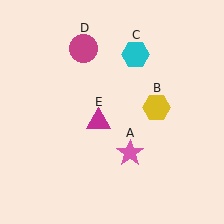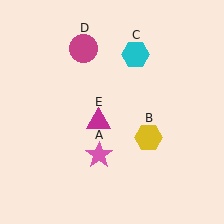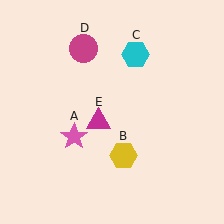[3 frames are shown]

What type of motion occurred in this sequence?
The pink star (object A), yellow hexagon (object B) rotated clockwise around the center of the scene.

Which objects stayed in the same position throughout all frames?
Cyan hexagon (object C) and magenta circle (object D) and magenta triangle (object E) remained stationary.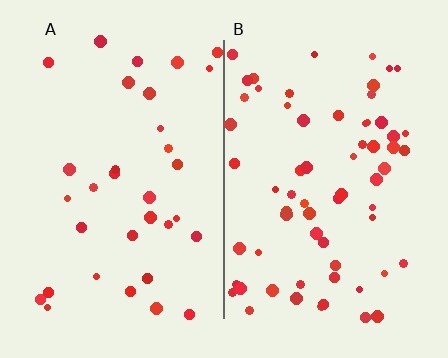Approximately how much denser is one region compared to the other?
Approximately 2.0× — region B over region A.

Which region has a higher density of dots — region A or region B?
B (the right).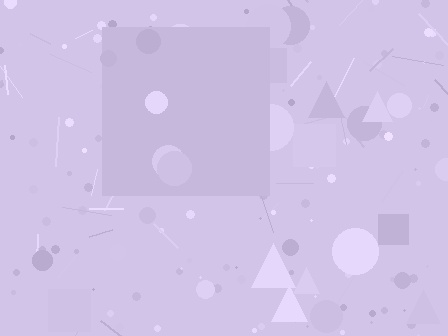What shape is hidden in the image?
A square is hidden in the image.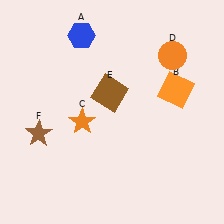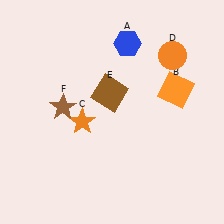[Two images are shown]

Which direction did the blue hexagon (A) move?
The blue hexagon (A) moved right.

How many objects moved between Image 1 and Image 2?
2 objects moved between the two images.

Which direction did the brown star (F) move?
The brown star (F) moved up.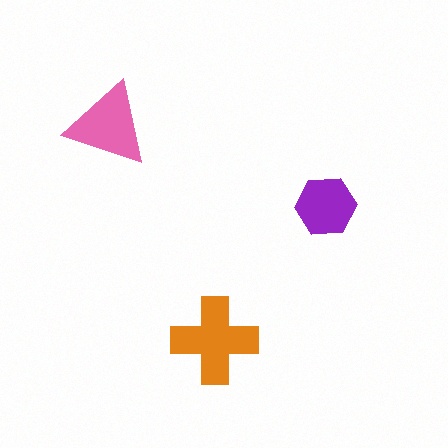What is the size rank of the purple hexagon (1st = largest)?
3rd.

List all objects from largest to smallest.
The orange cross, the pink triangle, the purple hexagon.